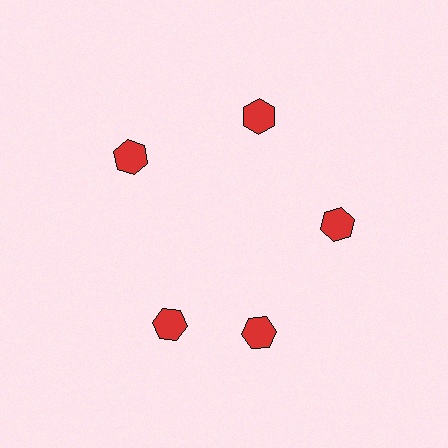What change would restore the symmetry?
The symmetry would be restored by rotating it back into even spacing with its neighbors so that all 5 hexagons sit at equal angles and equal distance from the center.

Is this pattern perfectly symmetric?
No. The 5 red hexagons are arranged in a ring, but one element near the 8 o'clock position is rotated out of alignment along the ring, breaking the 5-fold rotational symmetry.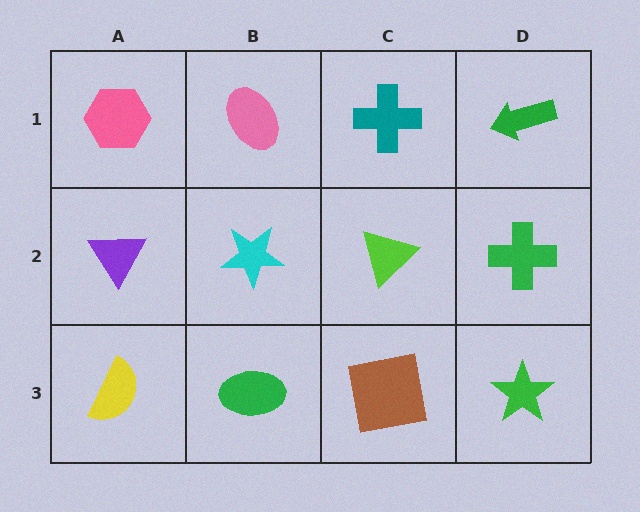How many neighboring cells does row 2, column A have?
3.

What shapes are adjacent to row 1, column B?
A cyan star (row 2, column B), a pink hexagon (row 1, column A), a teal cross (row 1, column C).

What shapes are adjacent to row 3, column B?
A cyan star (row 2, column B), a yellow semicircle (row 3, column A), a brown square (row 3, column C).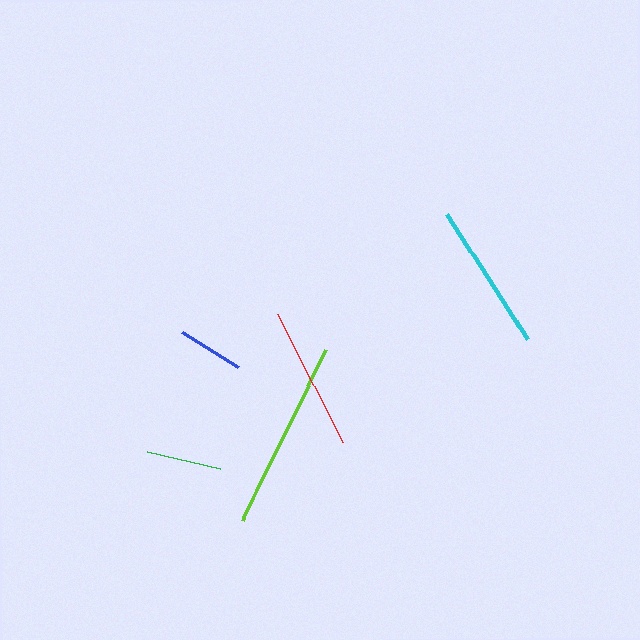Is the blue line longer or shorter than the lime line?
The lime line is longer than the blue line.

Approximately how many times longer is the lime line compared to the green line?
The lime line is approximately 2.5 times the length of the green line.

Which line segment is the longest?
The lime line is the longest at approximately 190 pixels.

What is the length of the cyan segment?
The cyan segment is approximately 150 pixels long.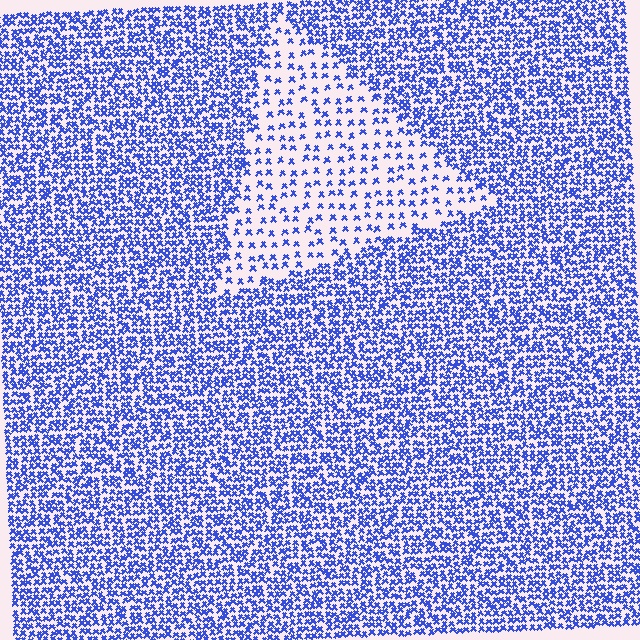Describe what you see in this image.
The image contains small blue elements arranged at two different densities. A triangle-shaped region is visible where the elements are less densely packed than the surrounding area.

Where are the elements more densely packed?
The elements are more densely packed outside the triangle boundary.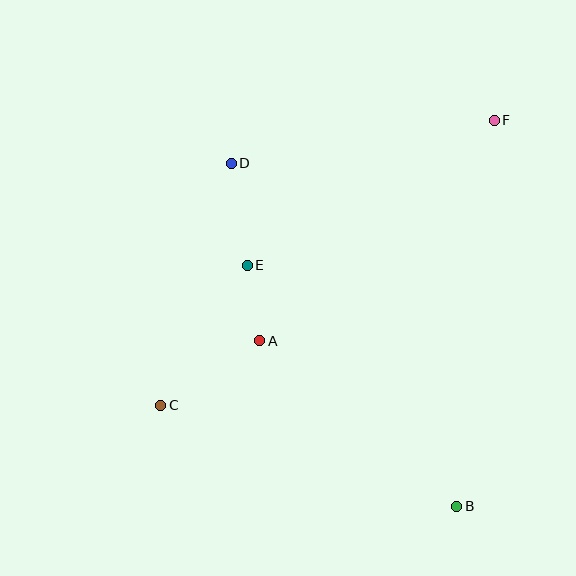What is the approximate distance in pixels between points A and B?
The distance between A and B is approximately 257 pixels.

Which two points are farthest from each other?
Points C and F are farthest from each other.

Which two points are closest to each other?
Points A and E are closest to each other.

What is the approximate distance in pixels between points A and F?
The distance between A and F is approximately 322 pixels.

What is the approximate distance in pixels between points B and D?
The distance between B and D is approximately 410 pixels.